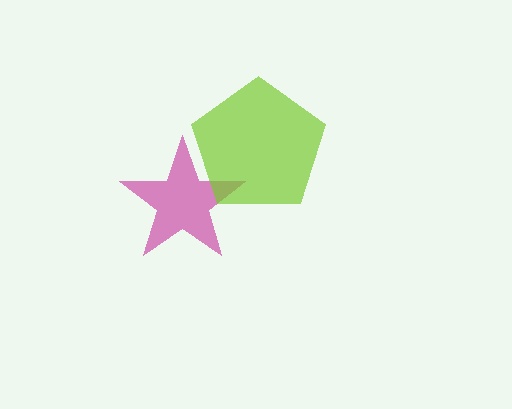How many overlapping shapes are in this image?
There are 2 overlapping shapes in the image.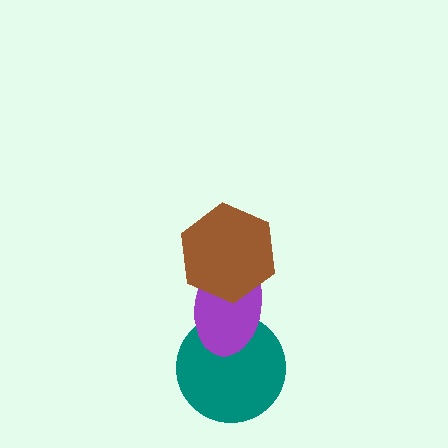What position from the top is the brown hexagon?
The brown hexagon is 1st from the top.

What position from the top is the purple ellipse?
The purple ellipse is 2nd from the top.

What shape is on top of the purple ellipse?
The brown hexagon is on top of the purple ellipse.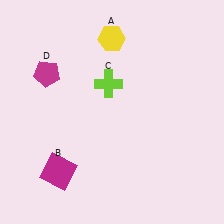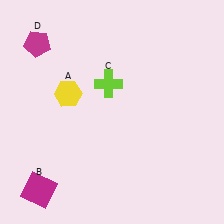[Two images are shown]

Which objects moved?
The objects that moved are: the yellow hexagon (A), the magenta square (B), the magenta pentagon (D).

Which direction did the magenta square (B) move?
The magenta square (B) moved left.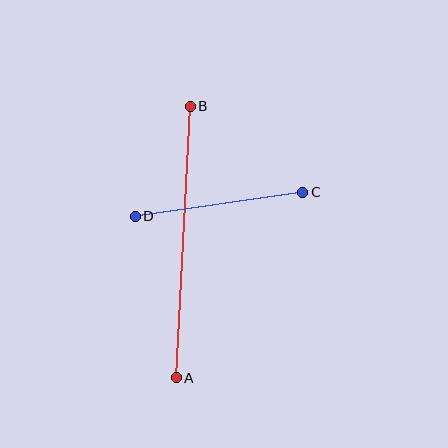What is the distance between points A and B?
The distance is approximately 272 pixels.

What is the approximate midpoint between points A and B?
The midpoint is at approximately (183, 242) pixels.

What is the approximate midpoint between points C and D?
The midpoint is at approximately (219, 204) pixels.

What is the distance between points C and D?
The distance is approximately 169 pixels.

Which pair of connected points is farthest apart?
Points A and B are farthest apart.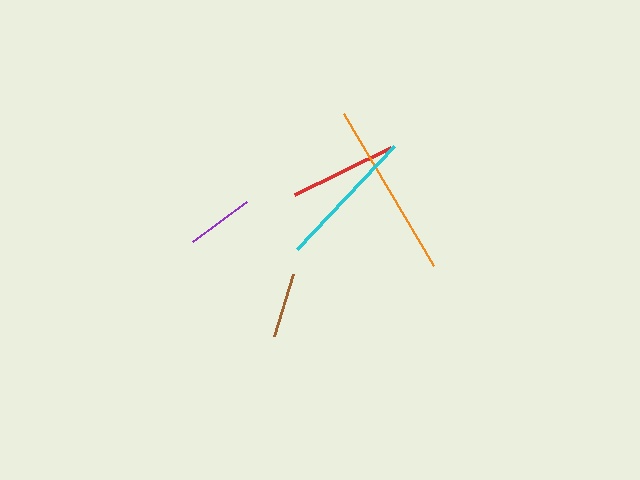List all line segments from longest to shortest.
From longest to shortest: orange, cyan, red, purple, brown.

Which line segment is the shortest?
The brown line is the shortest at approximately 64 pixels.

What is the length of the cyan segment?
The cyan segment is approximately 141 pixels long.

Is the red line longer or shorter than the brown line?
The red line is longer than the brown line.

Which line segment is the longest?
The orange line is the longest at approximately 176 pixels.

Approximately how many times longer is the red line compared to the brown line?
The red line is approximately 1.7 times the length of the brown line.